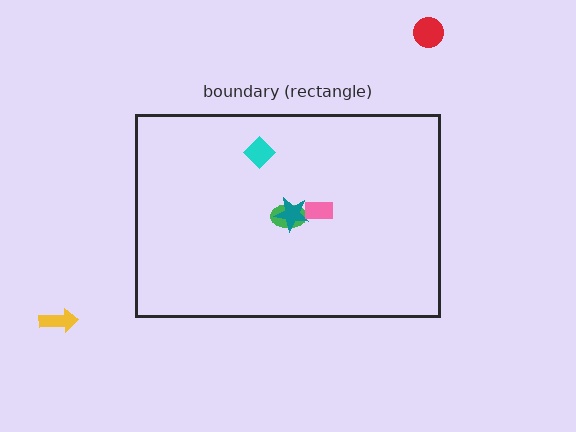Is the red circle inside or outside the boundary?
Outside.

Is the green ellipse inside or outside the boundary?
Inside.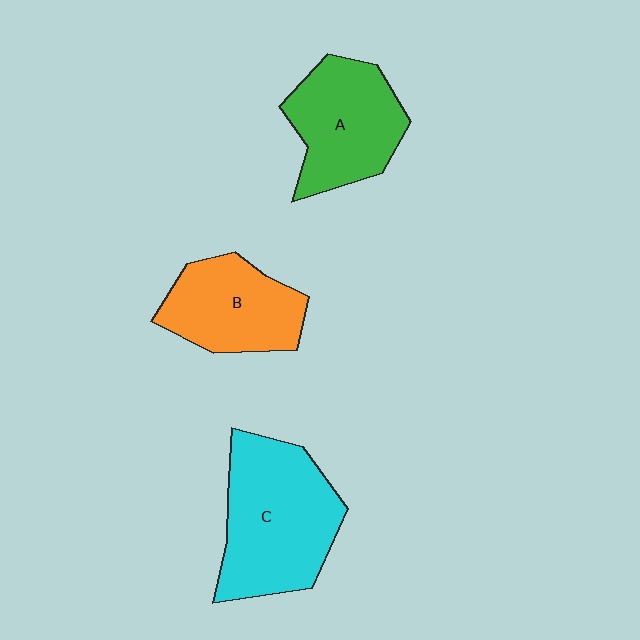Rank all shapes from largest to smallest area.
From largest to smallest: C (cyan), A (green), B (orange).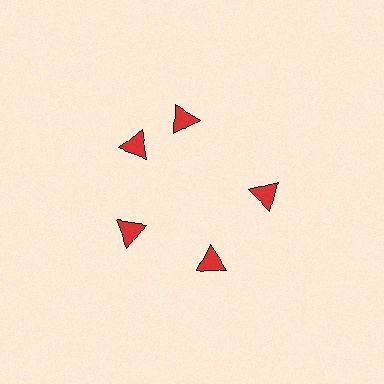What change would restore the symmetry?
The symmetry would be restored by rotating it back into even spacing with its neighbors so that all 5 triangles sit at equal angles and equal distance from the center.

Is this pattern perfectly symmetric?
No. The 5 red triangles are arranged in a ring, but one element near the 1 o'clock position is rotated out of alignment along the ring, breaking the 5-fold rotational symmetry.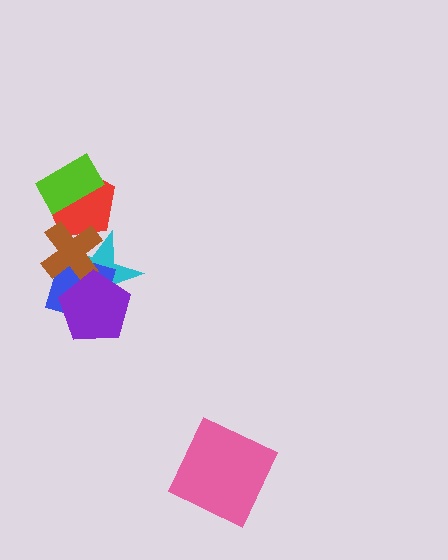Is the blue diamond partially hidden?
Yes, it is partially covered by another shape.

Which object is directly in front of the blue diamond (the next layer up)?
The brown cross is directly in front of the blue diamond.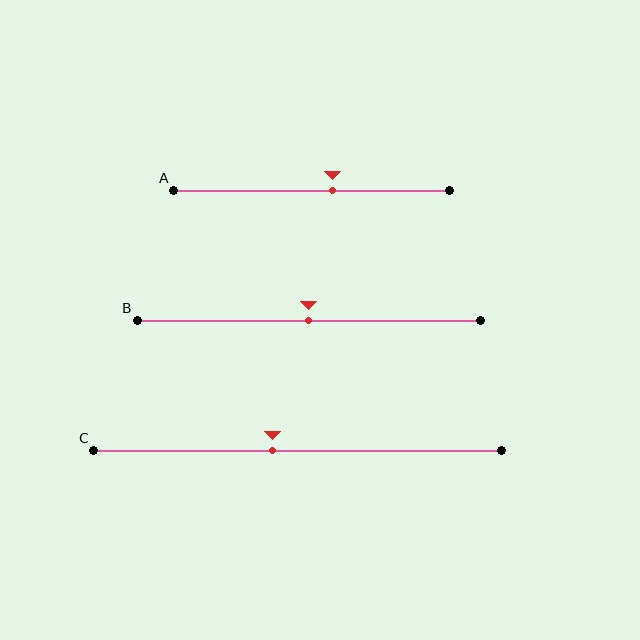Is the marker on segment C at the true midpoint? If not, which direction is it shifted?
No, the marker on segment C is shifted to the left by about 6% of the segment length.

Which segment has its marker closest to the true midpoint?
Segment B has its marker closest to the true midpoint.